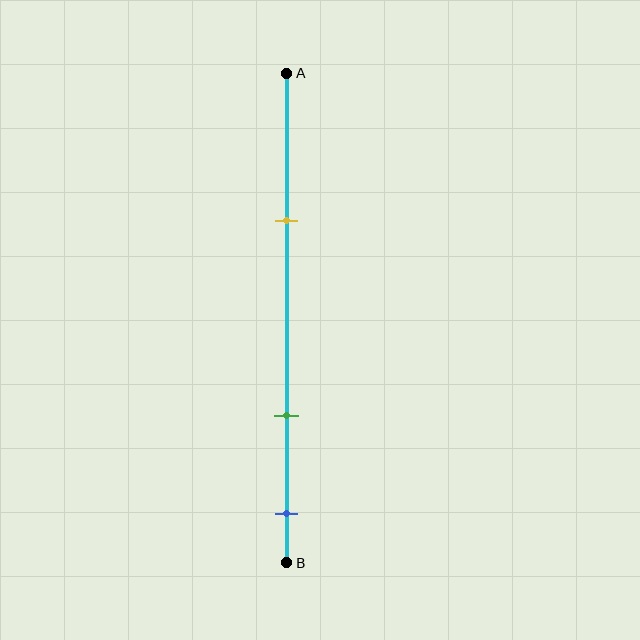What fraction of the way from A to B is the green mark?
The green mark is approximately 70% (0.7) of the way from A to B.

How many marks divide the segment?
There are 3 marks dividing the segment.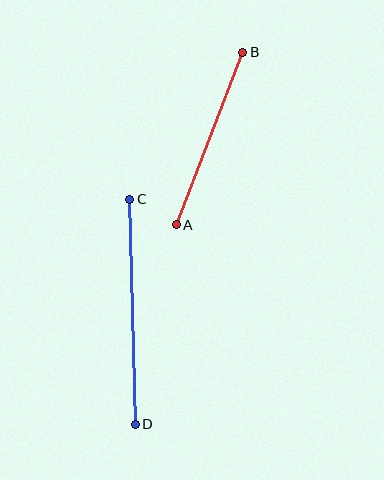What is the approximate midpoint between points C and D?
The midpoint is at approximately (132, 312) pixels.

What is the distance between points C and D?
The distance is approximately 225 pixels.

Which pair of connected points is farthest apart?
Points C and D are farthest apart.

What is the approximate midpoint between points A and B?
The midpoint is at approximately (209, 138) pixels.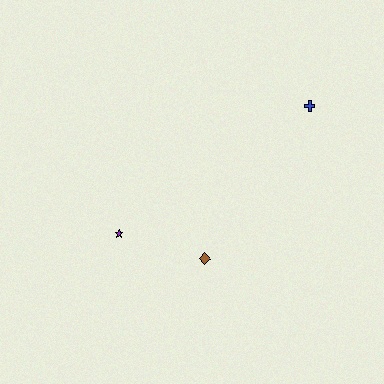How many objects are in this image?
There are 3 objects.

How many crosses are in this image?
There is 1 cross.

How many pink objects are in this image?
There are no pink objects.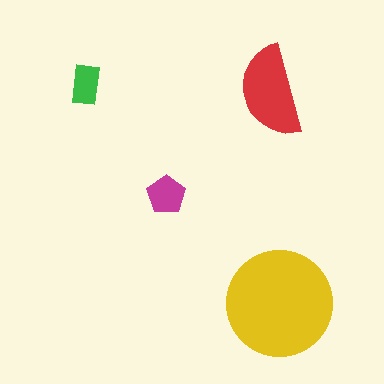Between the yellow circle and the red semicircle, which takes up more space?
The yellow circle.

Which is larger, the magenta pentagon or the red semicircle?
The red semicircle.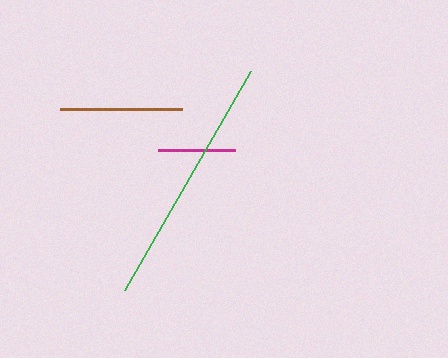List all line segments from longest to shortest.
From longest to shortest: green, brown, magenta.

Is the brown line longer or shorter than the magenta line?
The brown line is longer than the magenta line.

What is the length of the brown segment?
The brown segment is approximately 121 pixels long.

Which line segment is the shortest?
The magenta line is the shortest at approximately 77 pixels.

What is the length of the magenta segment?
The magenta segment is approximately 77 pixels long.